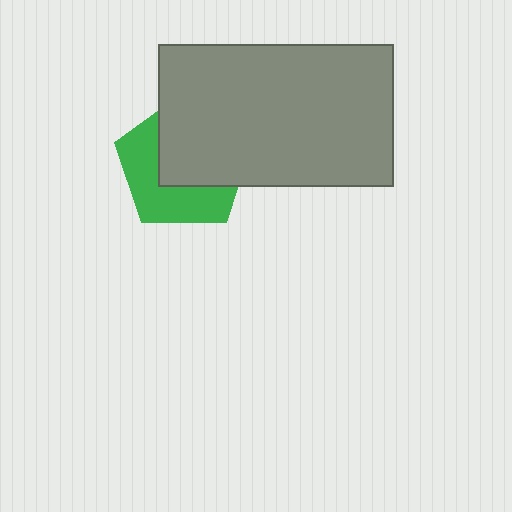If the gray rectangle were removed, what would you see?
You would see the complete green pentagon.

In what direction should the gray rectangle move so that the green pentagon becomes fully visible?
The gray rectangle should move toward the upper-right. That is the shortest direction to clear the overlap and leave the green pentagon fully visible.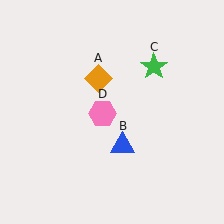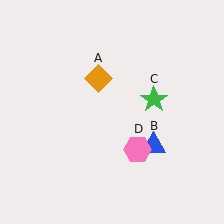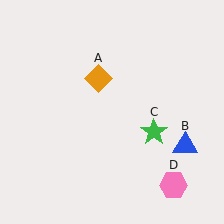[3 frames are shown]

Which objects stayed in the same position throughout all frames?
Orange diamond (object A) remained stationary.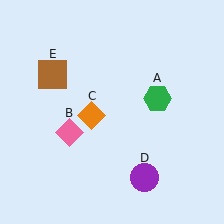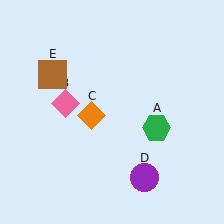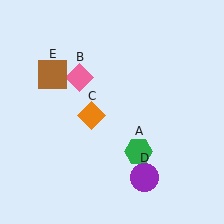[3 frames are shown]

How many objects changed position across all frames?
2 objects changed position: green hexagon (object A), pink diamond (object B).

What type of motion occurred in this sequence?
The green hexagon (object A), pink diamond (object B) rotated clockwise around the center of the scene.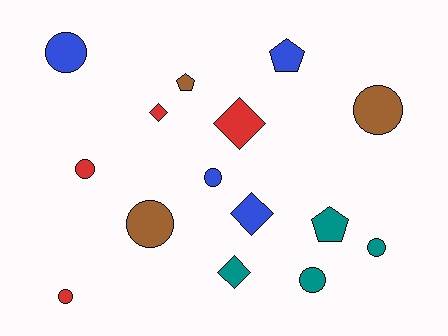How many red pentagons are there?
There are no red pentagons.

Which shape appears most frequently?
Circle, with 8 objects.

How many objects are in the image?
There are 15 objects.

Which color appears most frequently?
Teal, with 4 objects.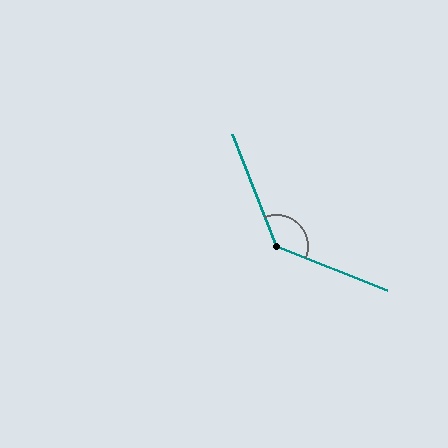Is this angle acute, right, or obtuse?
It is obtuse.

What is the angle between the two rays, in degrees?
Approximately 133 degrees.